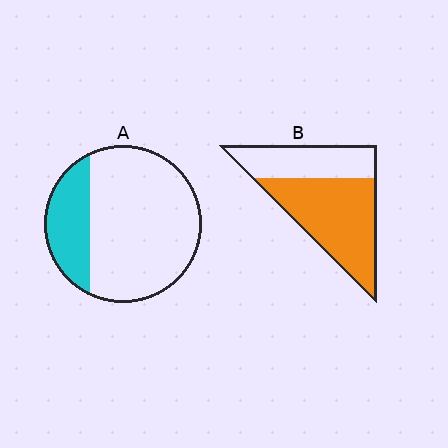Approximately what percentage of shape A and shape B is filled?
A is approximately 25% and B is approximately 65%.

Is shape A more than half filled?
No.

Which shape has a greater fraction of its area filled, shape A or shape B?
Shape B.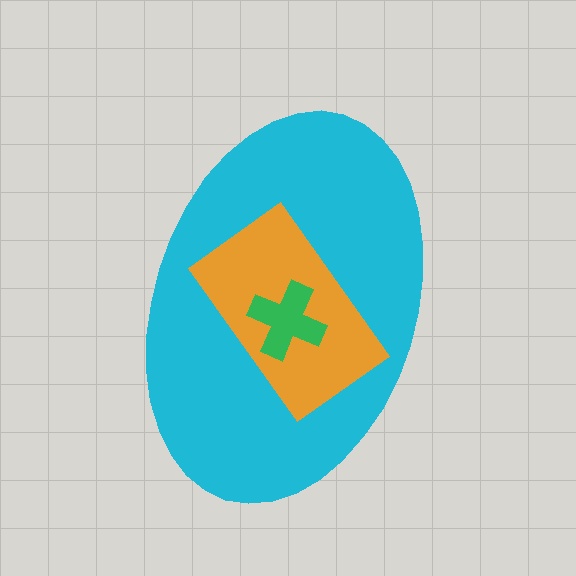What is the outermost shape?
The cyan ellipse.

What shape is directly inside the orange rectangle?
The green cross.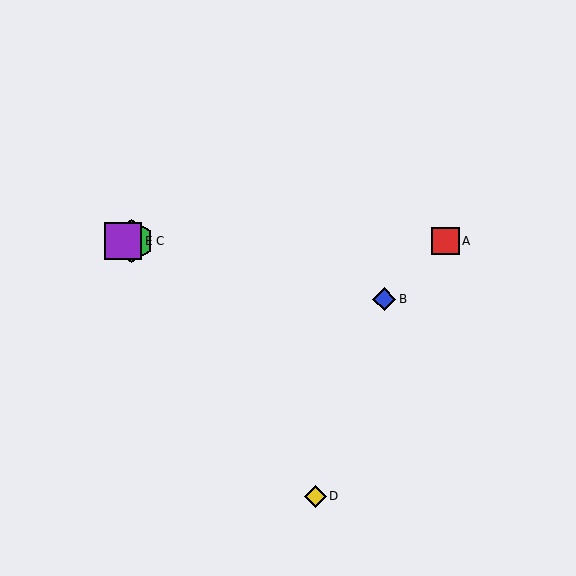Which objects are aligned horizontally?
Objects A, C, E are aligned horizontally.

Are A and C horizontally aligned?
Yes, both are at y≈241.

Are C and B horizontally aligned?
No, C is at y≈241 and B is at y≈299.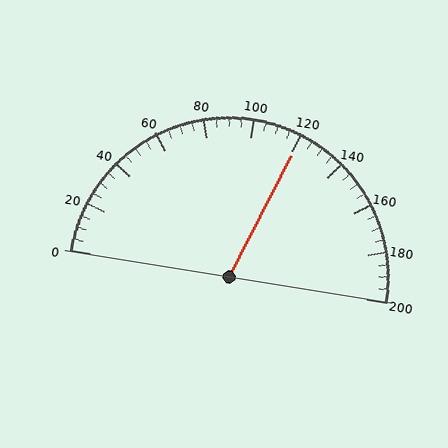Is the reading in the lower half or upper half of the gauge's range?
The reading is in the upper half of the range (0 to 200).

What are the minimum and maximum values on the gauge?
The gauge ranges from 0 to 200.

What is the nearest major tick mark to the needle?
The nearest major tick mark is 120.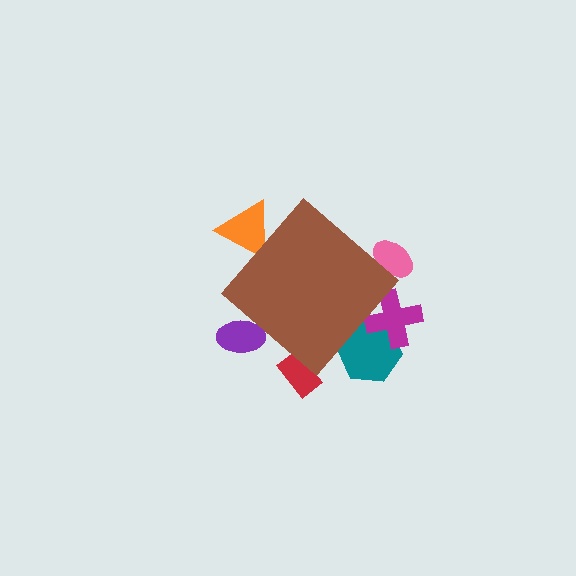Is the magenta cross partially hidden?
Yes, the magenta cross is partially hidden behind the brown diamond.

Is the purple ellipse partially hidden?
Yes, the purple ellipse is partially hidden behind the brown diamond.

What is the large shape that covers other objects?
A brown diamond.